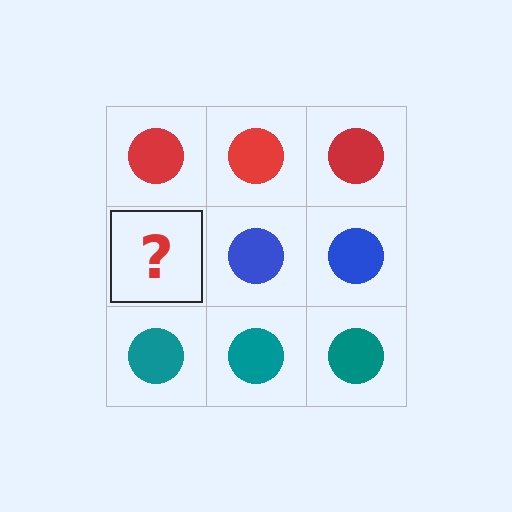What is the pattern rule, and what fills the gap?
The rule is that each row has a consistent color. The gap should be filled with a blue circle.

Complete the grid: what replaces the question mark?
The question mark should be replaced with a blue circle.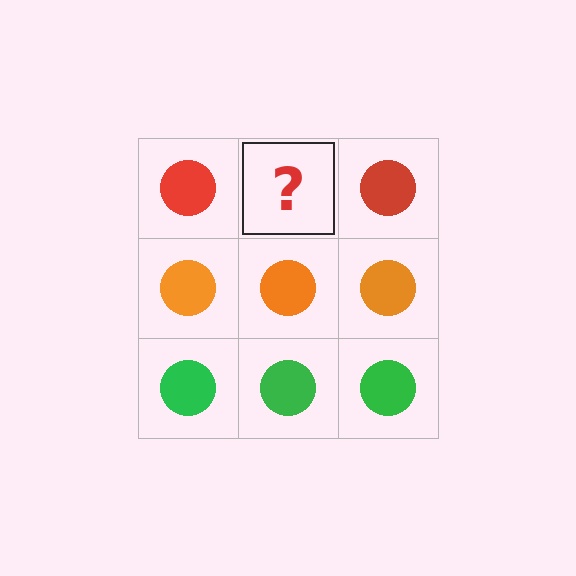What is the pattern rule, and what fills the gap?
The rule is that each row has a consistent color. The gap should be filled with a red circle.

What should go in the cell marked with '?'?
The missing cell should contain a red circle.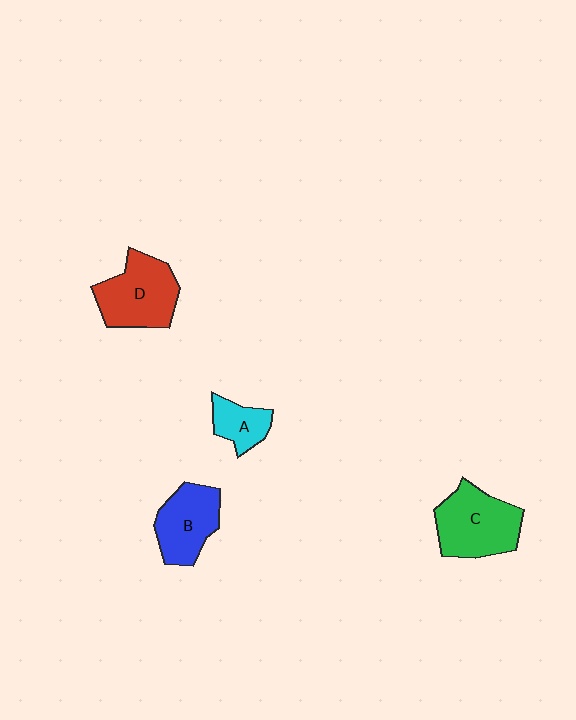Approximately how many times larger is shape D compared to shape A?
Approximately 2.1 times.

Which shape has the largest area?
Shape C (green).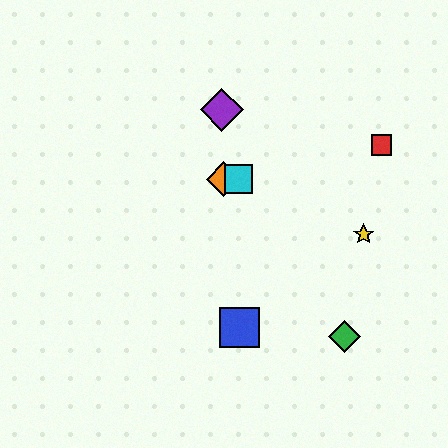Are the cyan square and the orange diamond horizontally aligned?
Yes, both are at y≈179.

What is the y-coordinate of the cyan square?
The cyan square is at y≈179.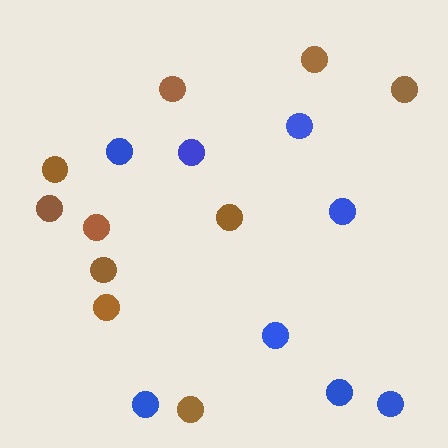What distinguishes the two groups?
There are 2 groups: one group of blue circles (8) and one group of brown circles (10).